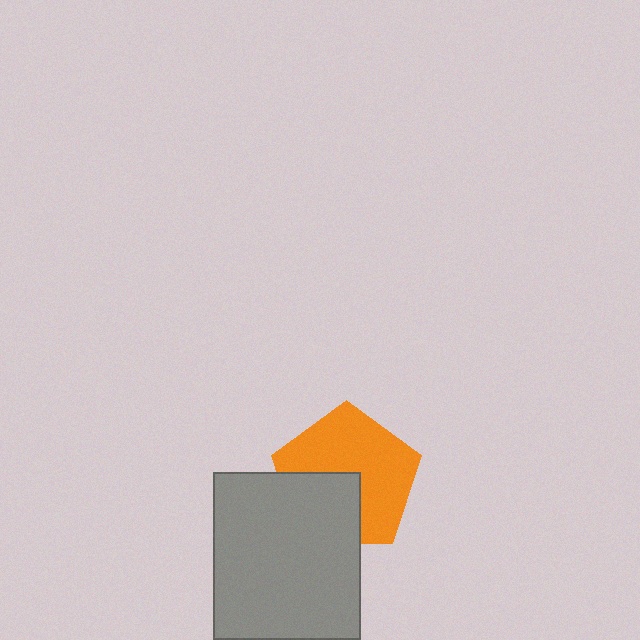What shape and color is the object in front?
The object in front is a gray rectangle.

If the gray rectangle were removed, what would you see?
You would see the complete orange pentagon.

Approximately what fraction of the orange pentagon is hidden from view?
Roughly 36% of the orange pentagon is hidden behind the gray rectangle.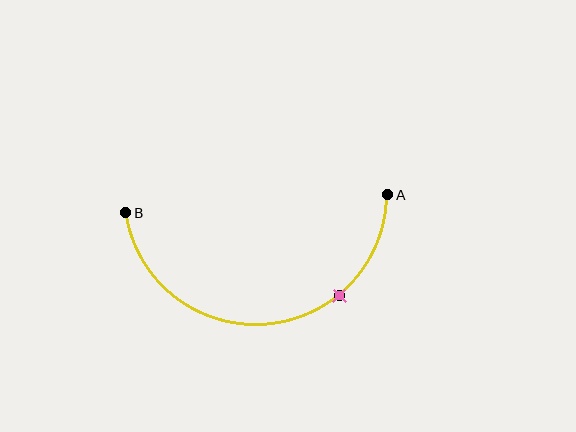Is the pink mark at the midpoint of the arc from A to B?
No. The pink mark lies on the arc but is closer to endpoint A. The arc midpoint would be at the point on the curve equidistant along the arc from both A and B.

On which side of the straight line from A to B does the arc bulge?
The arc bulges below the straight line connecting A and B.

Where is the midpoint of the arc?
The arc midpoint is the point on the curve farthest from the straight line joining A and B. It sits below that line.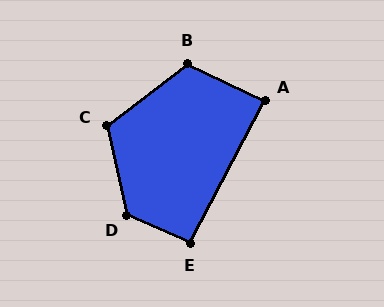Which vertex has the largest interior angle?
D, at approximately 127 degrees.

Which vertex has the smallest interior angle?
A, at approximately 88 degrees.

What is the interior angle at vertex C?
Approximately 114 degrees (obtuse).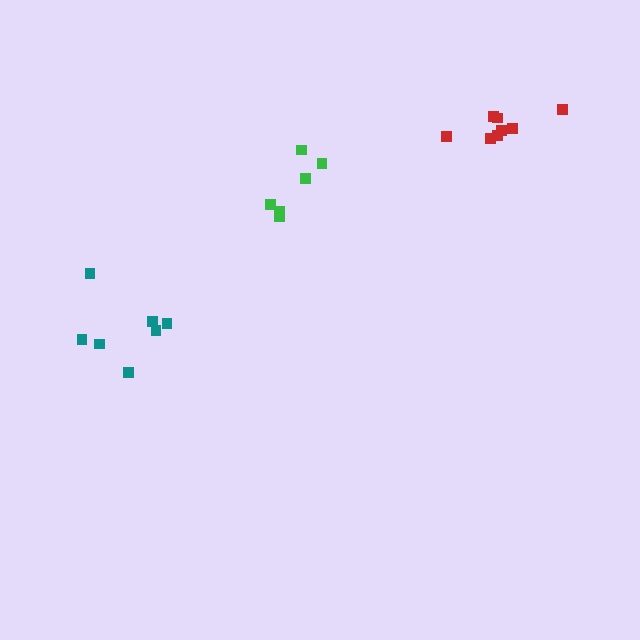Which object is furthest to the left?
The teal cluster is leftmost.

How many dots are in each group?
Group 1: 6 dots, Group 2: 8 dots, Group 3: 7 dots (21 total).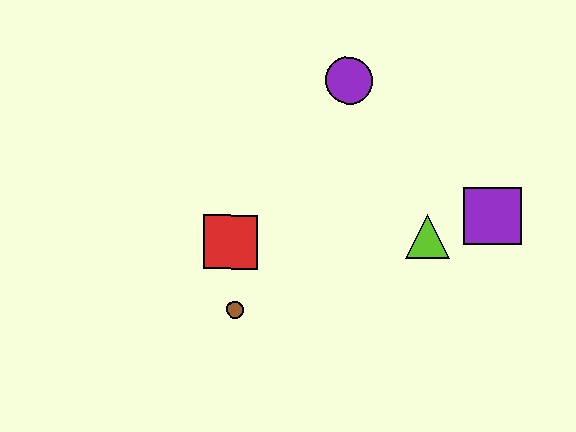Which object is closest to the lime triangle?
The purple square is closest to the lime triangle.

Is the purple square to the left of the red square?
No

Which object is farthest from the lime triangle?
The brown circle is farthest from the lime triangle.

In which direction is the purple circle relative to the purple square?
The purple circle is to the left of the purple square.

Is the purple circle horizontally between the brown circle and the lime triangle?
Yes